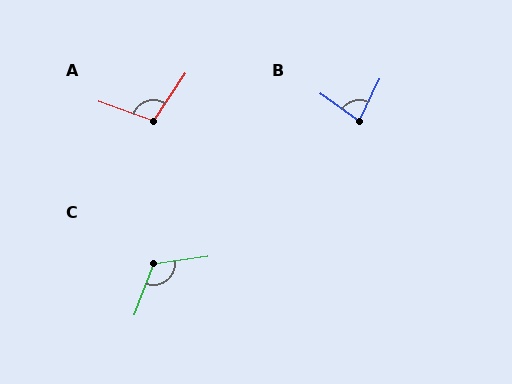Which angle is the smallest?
B, at approximately 80 degrees.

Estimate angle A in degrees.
Approximately 105 degrees.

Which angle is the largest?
C, at approximately 118 degrees.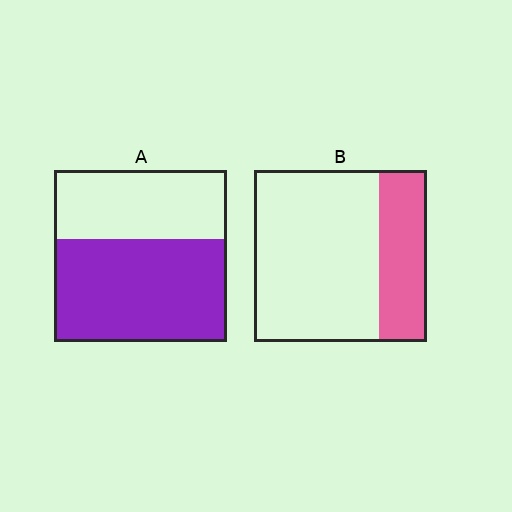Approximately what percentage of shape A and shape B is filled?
A is approximately 60% and B is approximately 30%.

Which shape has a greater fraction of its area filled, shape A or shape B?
Shape A.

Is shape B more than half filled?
No.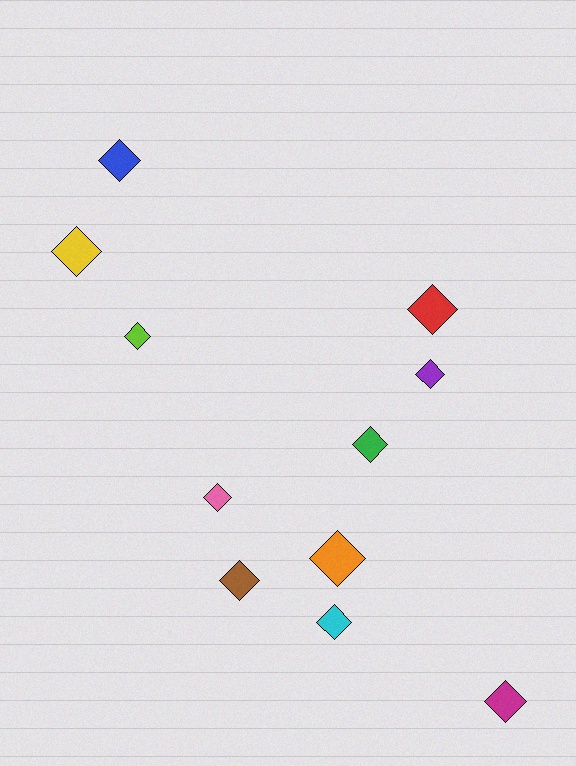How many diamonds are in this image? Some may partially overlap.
There are 11 diamonds.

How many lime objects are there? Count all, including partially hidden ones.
There is 1 lime object.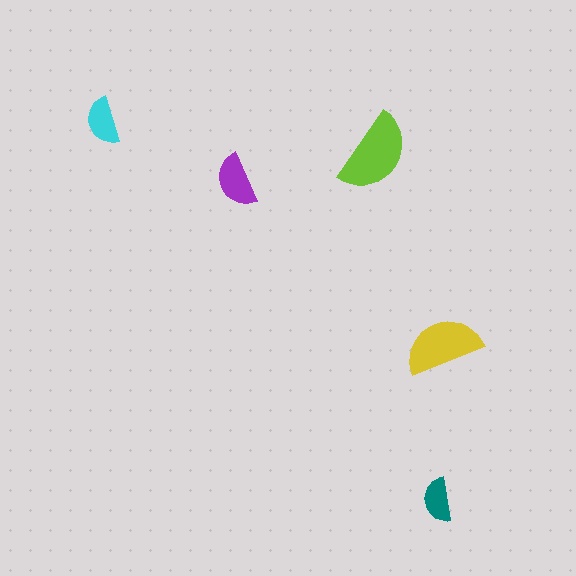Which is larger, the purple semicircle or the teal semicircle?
The purple one.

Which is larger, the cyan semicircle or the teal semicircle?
The cyan one.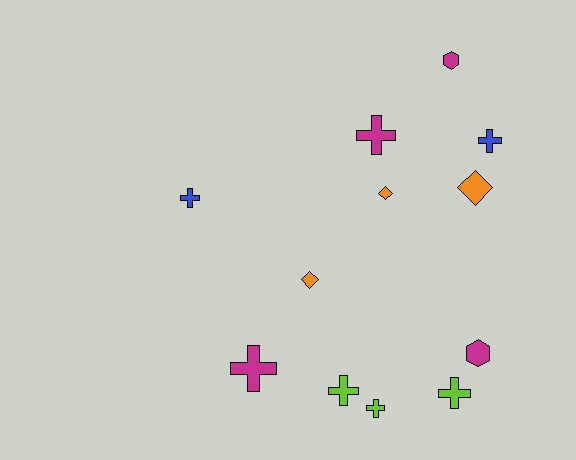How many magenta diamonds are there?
There are no magenta diamonds.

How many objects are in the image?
There are 12 objects.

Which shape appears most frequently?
Cross, with 7 objects.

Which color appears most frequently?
Magenta, with 4 objects.